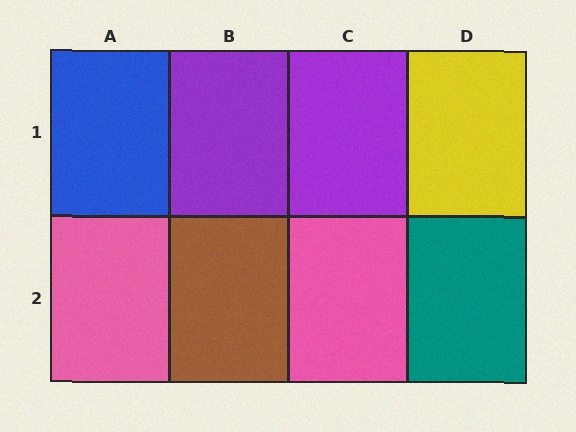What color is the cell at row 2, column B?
Brown.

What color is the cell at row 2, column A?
Pink.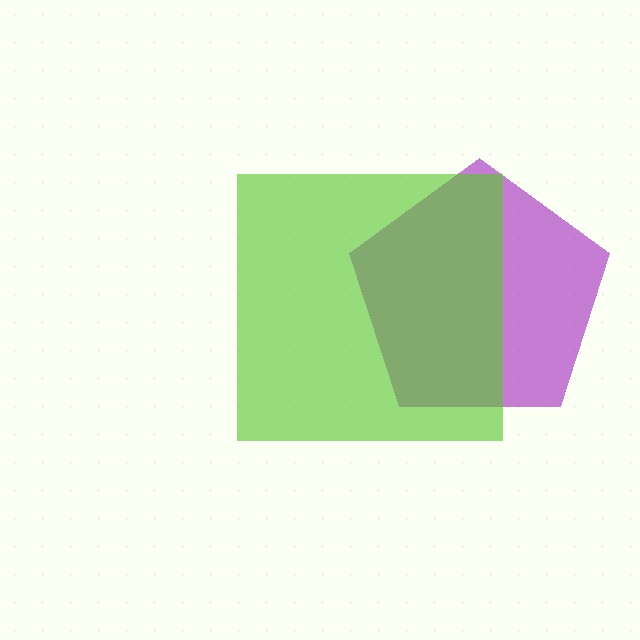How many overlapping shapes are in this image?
There are 2 overlapping shapes in the image.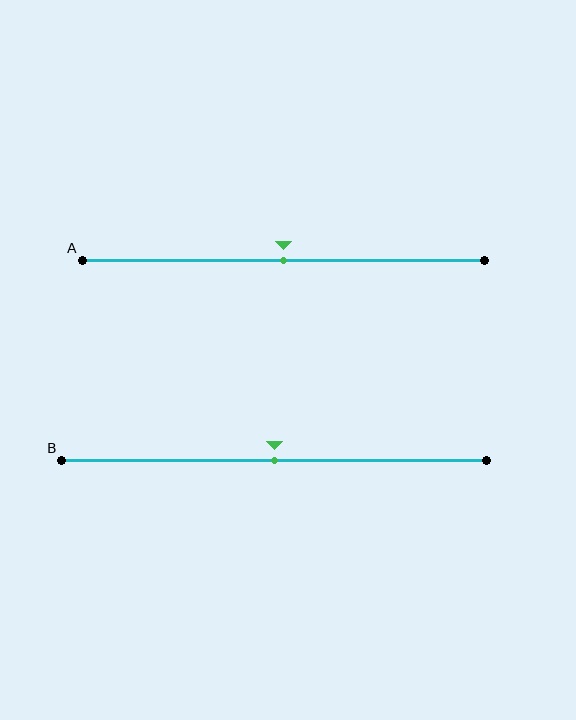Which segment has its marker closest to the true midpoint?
Segment A has its marker closest to the true midpoint.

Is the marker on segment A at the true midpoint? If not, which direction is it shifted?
Yes, the marker on segment A is at the true midpoint.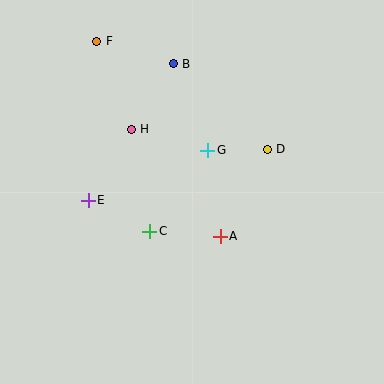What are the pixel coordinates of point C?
Point C is at (150, 231).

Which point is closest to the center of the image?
Point G at (208, 150) is closest to the center.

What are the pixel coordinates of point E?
Point E is at (88, 200).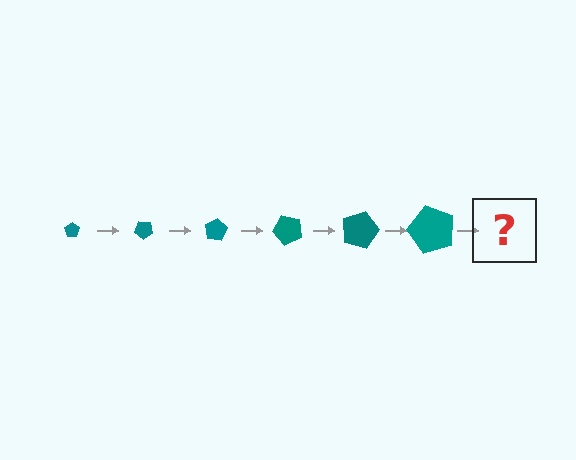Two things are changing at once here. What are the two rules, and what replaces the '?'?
The two rules are that the pentagon grows larger each step and it rotates 40 degrees each step. The '?' should be a pentagon, larger than the previous one and rotated 240 degrees from the start.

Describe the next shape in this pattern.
It should be a pentagon, larger than the previous one and rotated 240 degrees from the start.